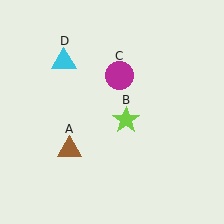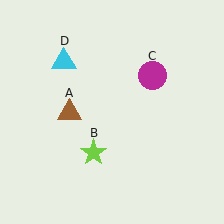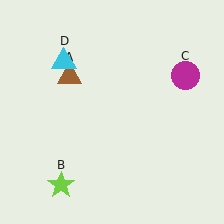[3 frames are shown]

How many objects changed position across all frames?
3 objects changed position: brown triangle (object A), lime star (object B), magenta circle (object C).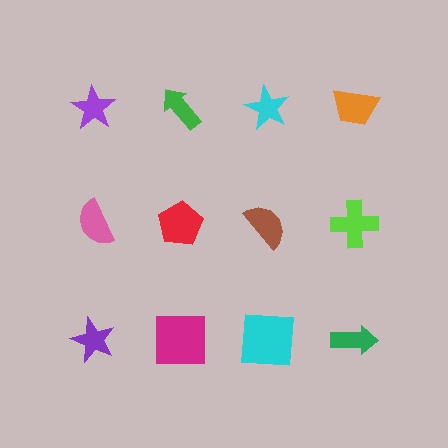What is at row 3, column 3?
A cyan square.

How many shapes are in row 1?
4 shapes.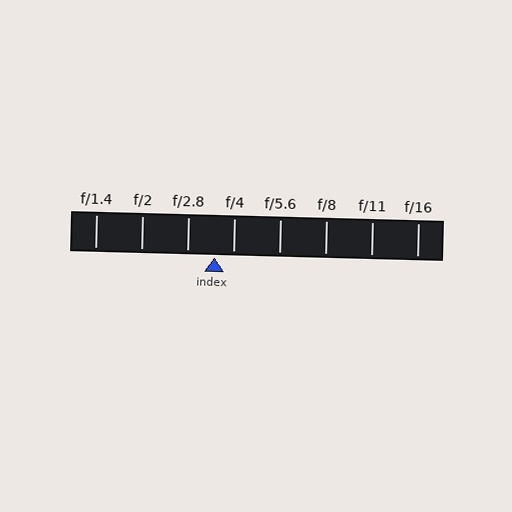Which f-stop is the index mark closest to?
The index mark is closest to f/4.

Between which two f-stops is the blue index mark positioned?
The index mark is between f/2.8 and f/4.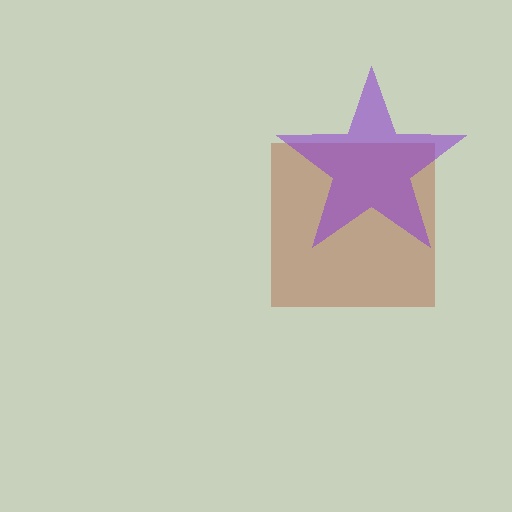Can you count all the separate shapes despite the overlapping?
Yes, there are 2 separate shapes.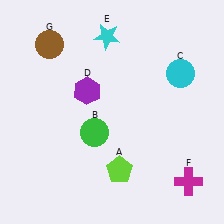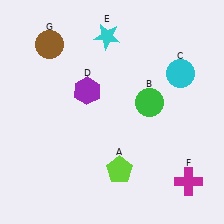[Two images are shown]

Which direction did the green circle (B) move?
The green circle (B) moved right.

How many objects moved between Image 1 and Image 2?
1 object moved between the two images.